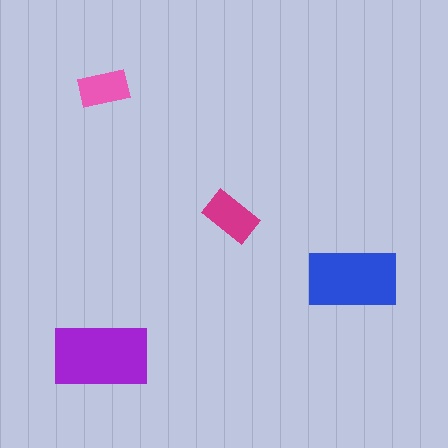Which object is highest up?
The pink rectangle is topmost.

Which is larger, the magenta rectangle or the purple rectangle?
The purple one.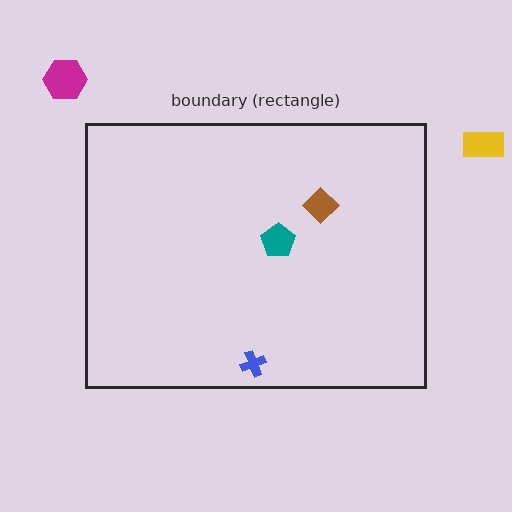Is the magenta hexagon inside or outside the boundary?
Outside.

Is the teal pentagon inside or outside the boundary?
Inside.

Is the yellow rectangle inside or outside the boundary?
Outside.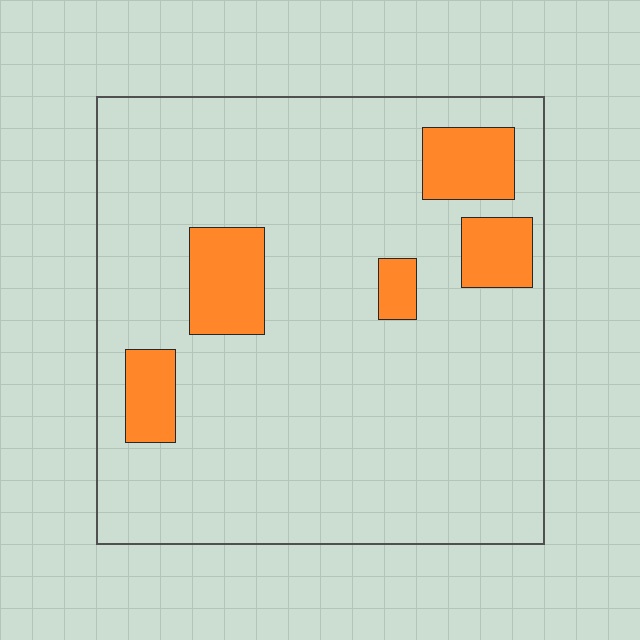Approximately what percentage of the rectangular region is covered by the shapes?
Approximately 15%.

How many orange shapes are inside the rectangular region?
5.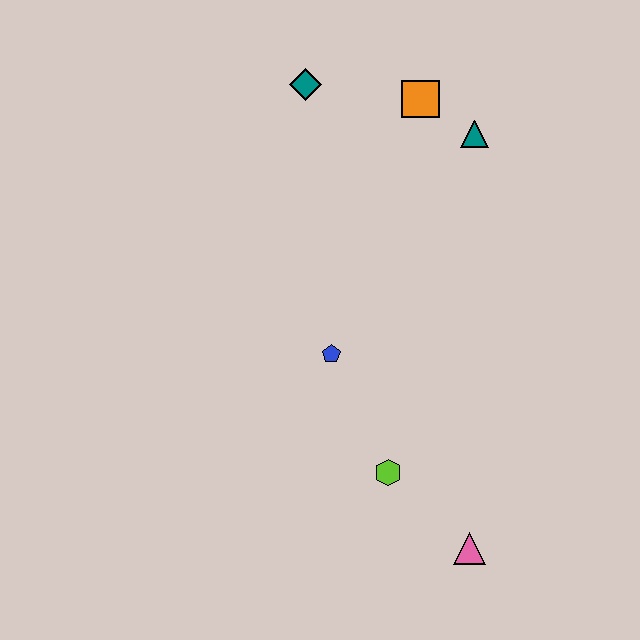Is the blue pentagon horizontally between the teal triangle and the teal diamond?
Yes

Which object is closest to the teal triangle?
The orange square is closest to the teal triangle.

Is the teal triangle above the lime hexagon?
Yes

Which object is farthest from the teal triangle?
The pink triangle is farthest from the teal triangle.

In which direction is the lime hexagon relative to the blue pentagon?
The lime hexagon is below the blue pentagon.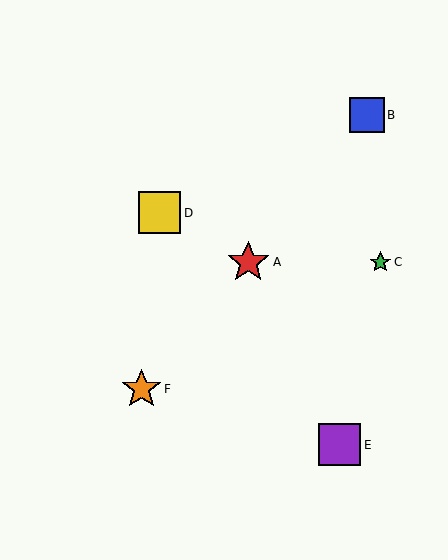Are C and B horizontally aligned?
No, C is at y≈262 and B is at y≈115.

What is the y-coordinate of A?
Object A is at y≈262.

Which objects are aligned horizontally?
Objects A, C are aligned horizontally.